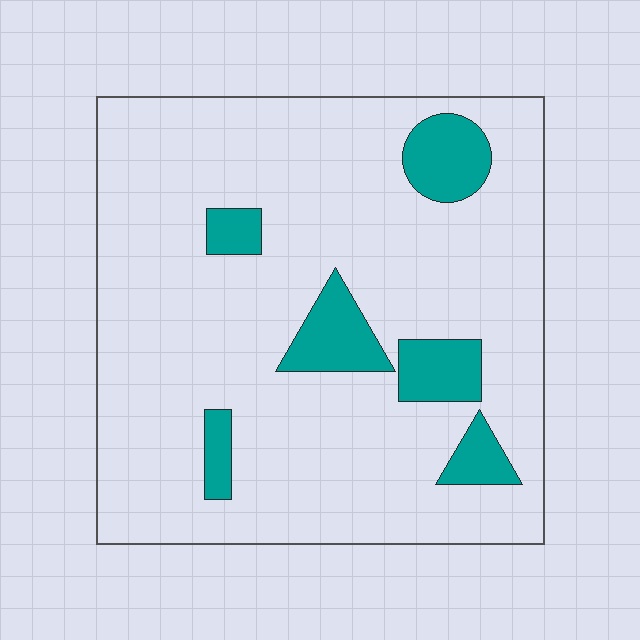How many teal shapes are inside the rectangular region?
6.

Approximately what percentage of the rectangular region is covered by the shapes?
Approximately 15%.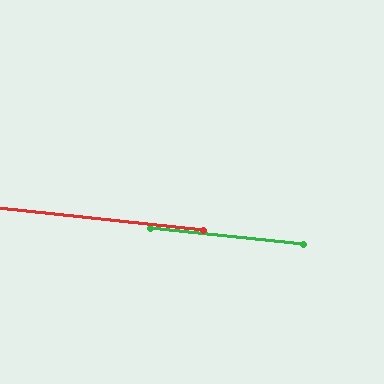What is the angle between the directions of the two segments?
Approximately 0 degrees.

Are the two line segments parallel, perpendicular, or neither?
Parallel — their directions differ by only 0.1°.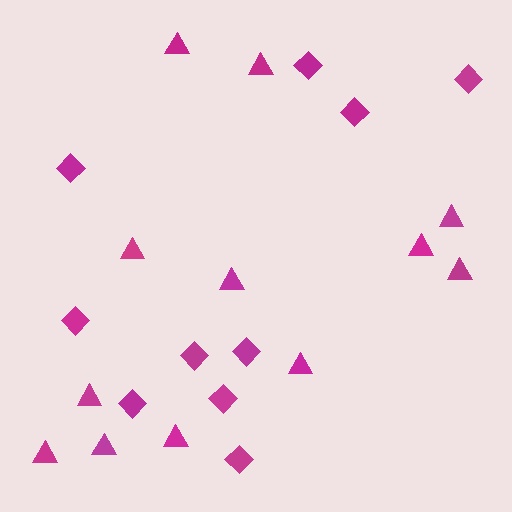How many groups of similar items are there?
There are 2 groups: one group of diamonds (10) and one group of triangles (12).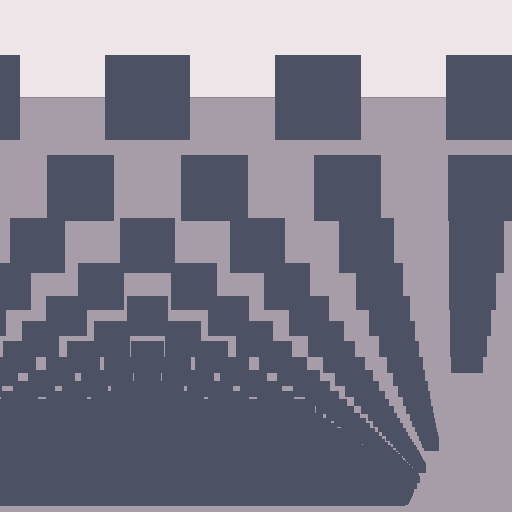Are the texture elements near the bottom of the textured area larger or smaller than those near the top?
Smaller. The gradient is inverted — elements near the bottom are smaller and denser.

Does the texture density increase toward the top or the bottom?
Density increases toward the bottom.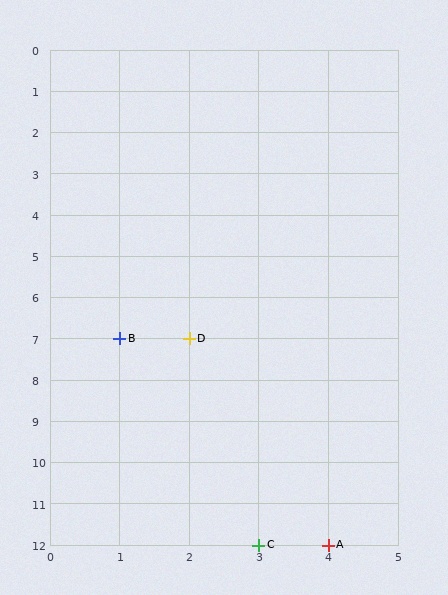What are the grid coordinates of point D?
Point D is at grid coordinates (2, 7).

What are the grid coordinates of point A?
Point A is at grid coordinates (4, 12).